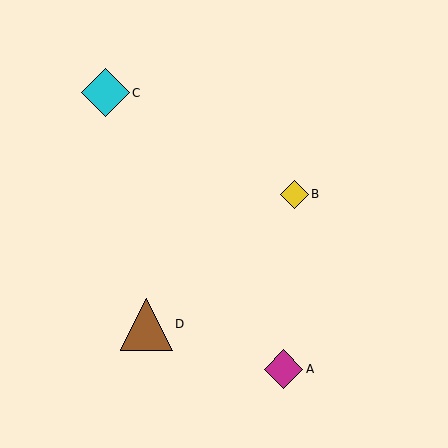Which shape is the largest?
The brown triangle (labeled D) is the largest.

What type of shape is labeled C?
Shape C is a cyan diamond.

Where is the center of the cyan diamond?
The center of the cyan diamond is at (105, 93).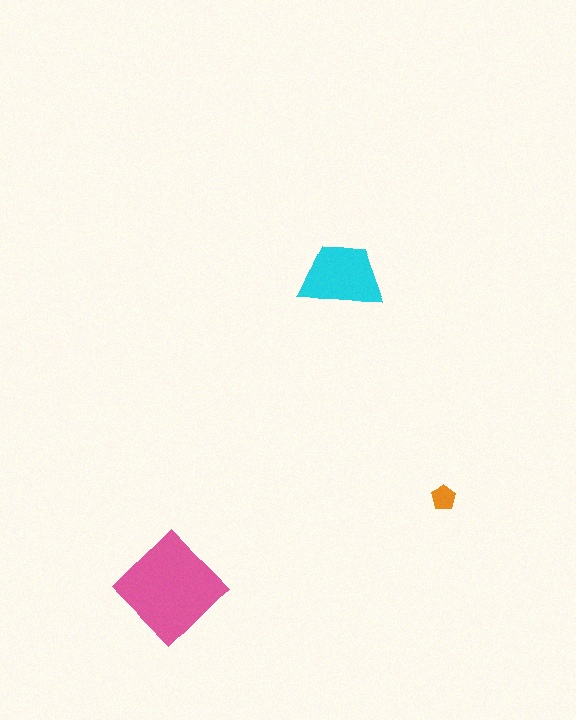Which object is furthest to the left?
The pink diamond is leftmost.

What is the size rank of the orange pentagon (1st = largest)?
3rd.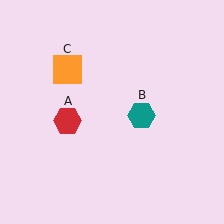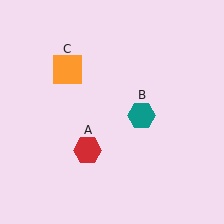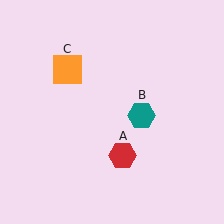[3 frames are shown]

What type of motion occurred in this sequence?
The red hexagon (object A) rotated counterclockwise around the center of the scene.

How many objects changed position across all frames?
1 object changed position: red hexagon (object A).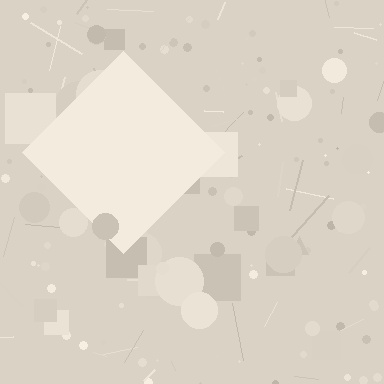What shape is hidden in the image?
A diamond is hidden in the image.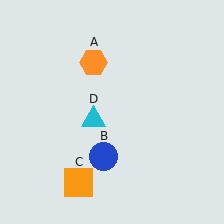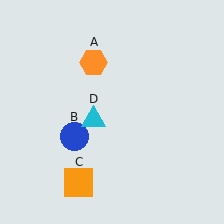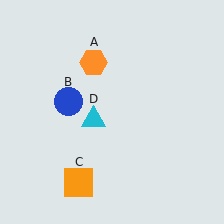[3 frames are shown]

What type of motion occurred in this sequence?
The blue circle (object B) rotated clockwise around the center of the scene.